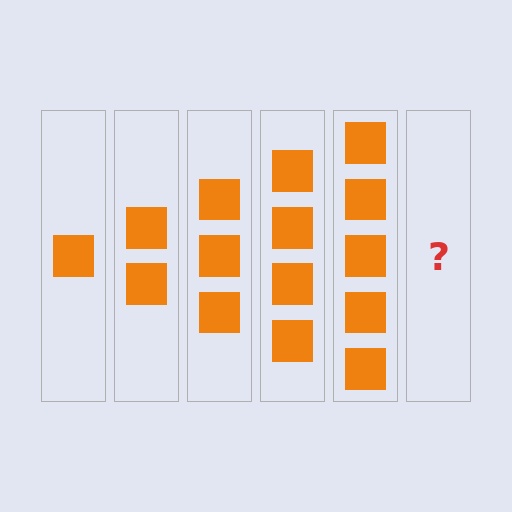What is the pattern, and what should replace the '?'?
The pattern is that each step adds one more square. The '?' should be 6 squares.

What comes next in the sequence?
The next element should be 6 squares.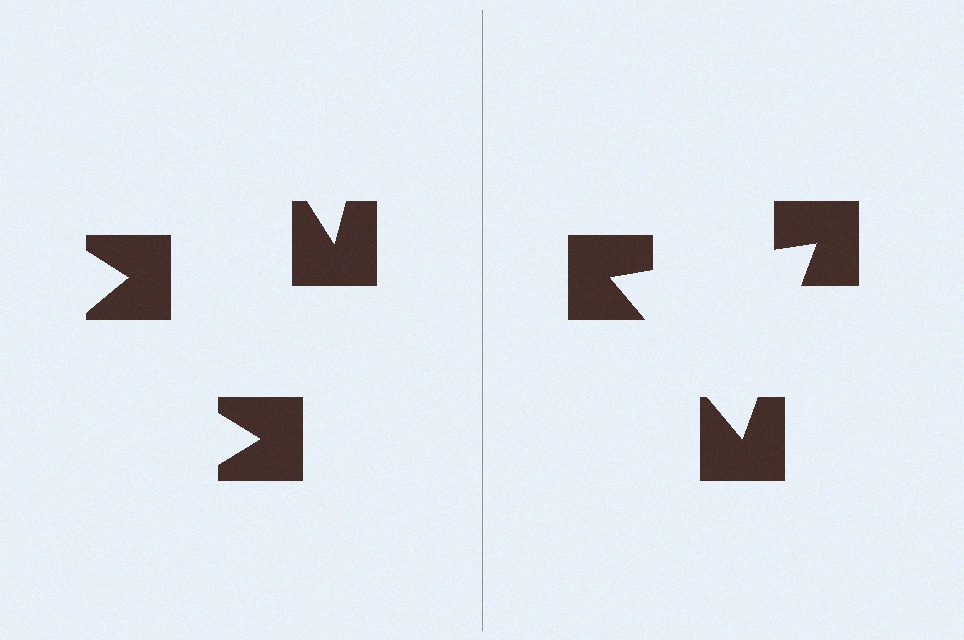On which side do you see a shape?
An illusory triangle appears on the right side. On the left side the wedge cuts are rotated, so no coherent shape forms.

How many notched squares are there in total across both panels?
6 — 3 on each side.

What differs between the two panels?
The notched squares are positioned identically on both sides; only the wedge orientations differ. On the right they align to a triangle; on the left they are misaligned.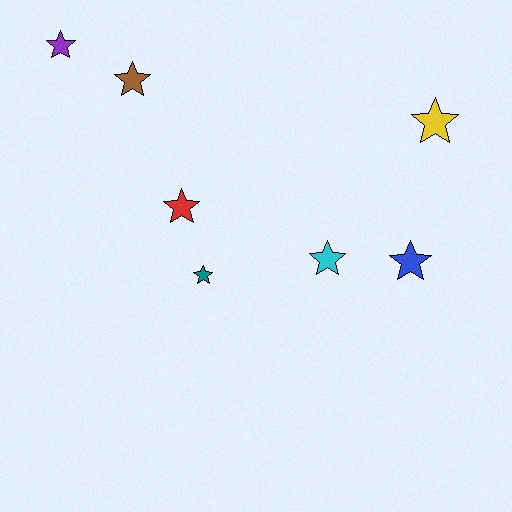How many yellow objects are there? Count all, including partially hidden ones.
There is 1 yellow object.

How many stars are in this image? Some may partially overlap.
There are 7 stars.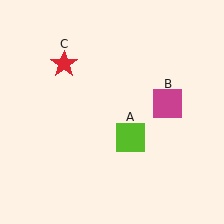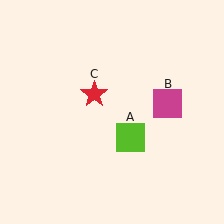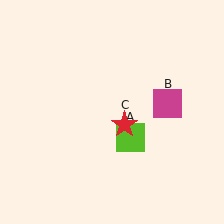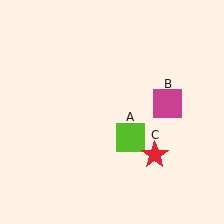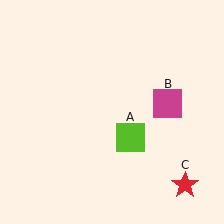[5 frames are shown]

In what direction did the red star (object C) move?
The red star (object C) moved down and to the right.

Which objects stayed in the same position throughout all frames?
Lime square (object A) and magenta square (object B) remained stationary.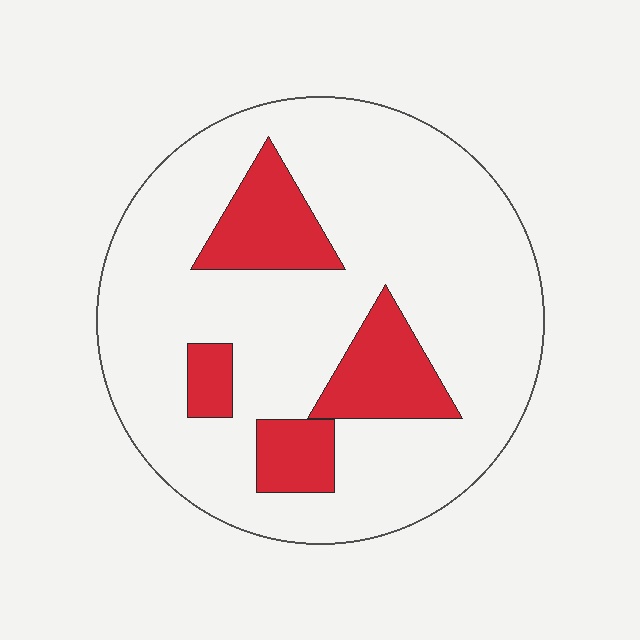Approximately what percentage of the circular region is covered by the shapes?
Approximately 20%.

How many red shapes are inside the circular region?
4.